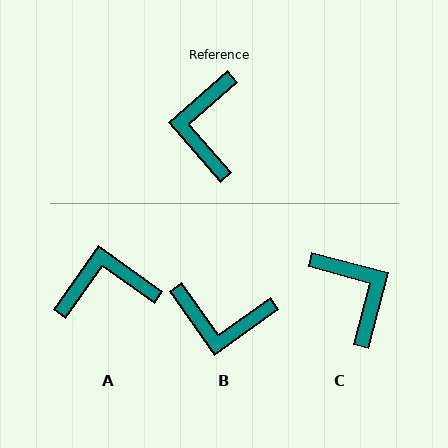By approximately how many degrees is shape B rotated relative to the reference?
Approximately 84 degrees counter-clockwise.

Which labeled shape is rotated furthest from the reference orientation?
C, about 146 degrees away.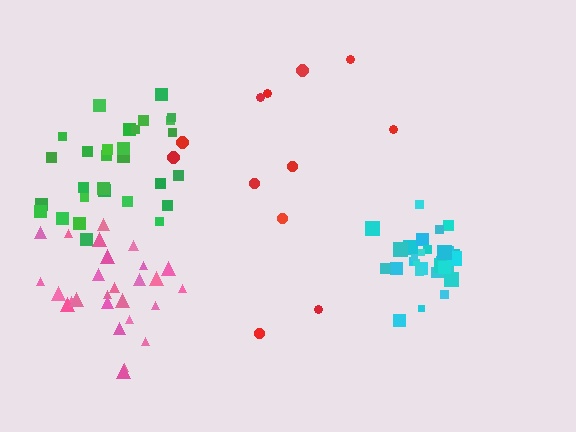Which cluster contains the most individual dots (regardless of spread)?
Cyan (30).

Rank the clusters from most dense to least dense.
cyan, green, pink, red.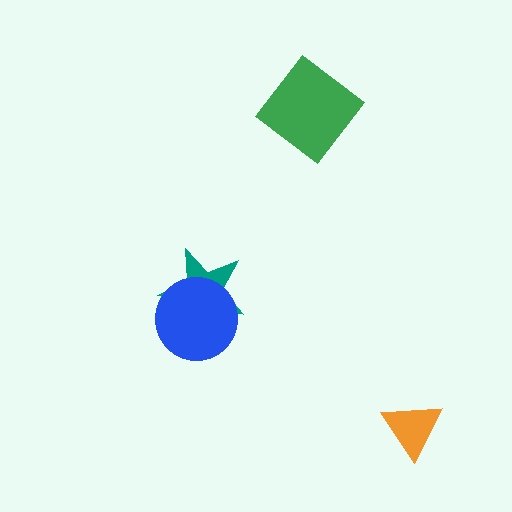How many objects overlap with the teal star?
1 object overlaps with the teal star.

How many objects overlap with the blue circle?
1 object overlaps with the blue circle.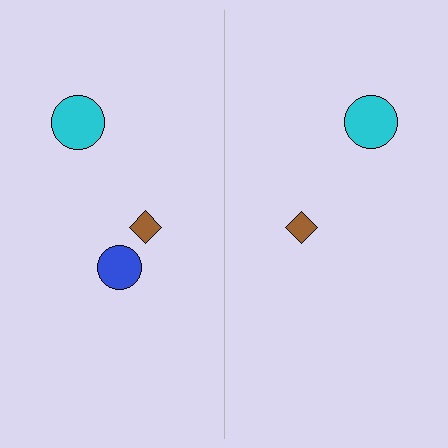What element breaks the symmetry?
A blue circle is missing from the right side.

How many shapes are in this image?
There are 5 shapes in this image.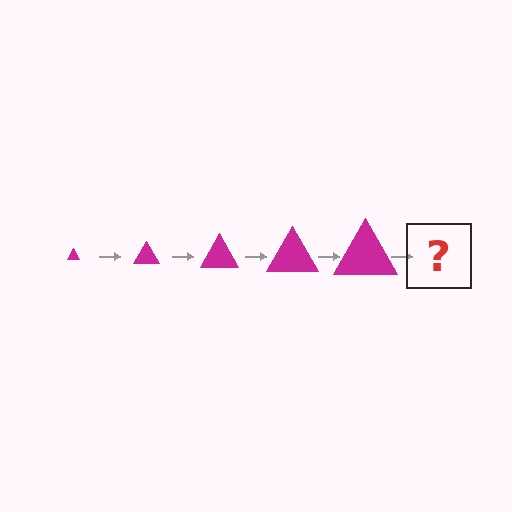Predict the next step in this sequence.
The next step is a magenta triangle, larger than the previous one.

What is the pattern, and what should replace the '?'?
The pattern is that the triangle gets progressively larger each step. The '?' should be a magenta triangle, larger than the previous one.